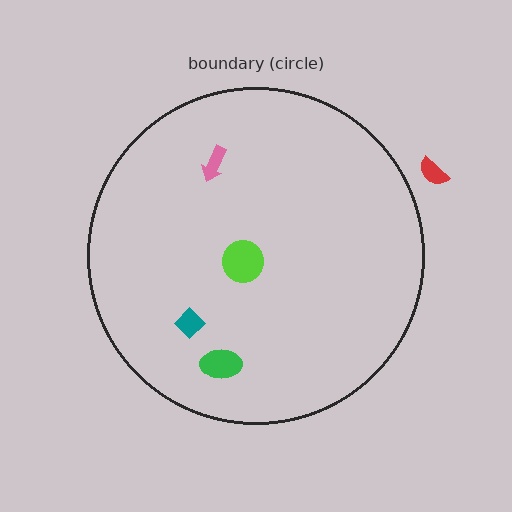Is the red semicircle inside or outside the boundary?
Outside.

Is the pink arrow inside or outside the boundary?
Inside.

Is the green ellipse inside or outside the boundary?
Inside.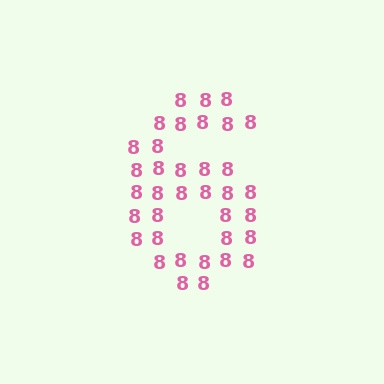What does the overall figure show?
The overall figure shows the digit 6.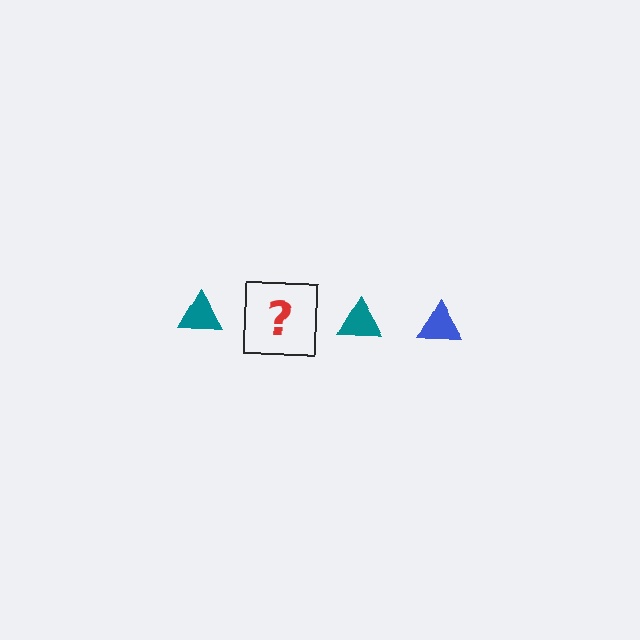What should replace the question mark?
The question mark should be replaced with a blue triangle.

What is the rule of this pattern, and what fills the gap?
The rule is that the pattern cycles through teal, blue triangles. The gap should be filled with a blue triangle.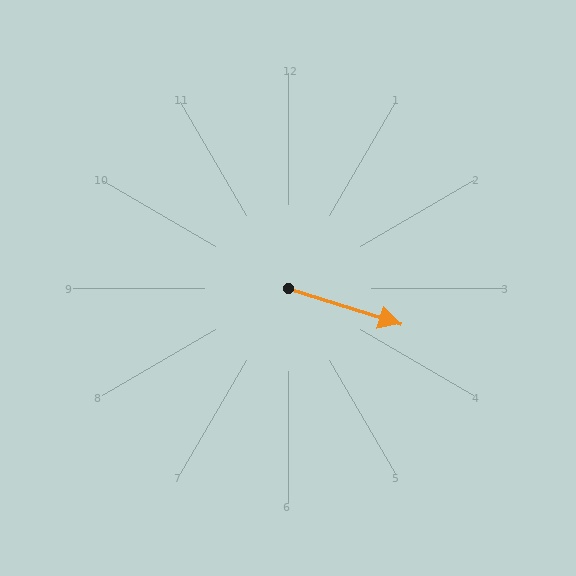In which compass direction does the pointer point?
East.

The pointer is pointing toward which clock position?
Roughly 4 o'clock.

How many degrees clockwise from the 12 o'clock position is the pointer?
Approximately 108 degrees.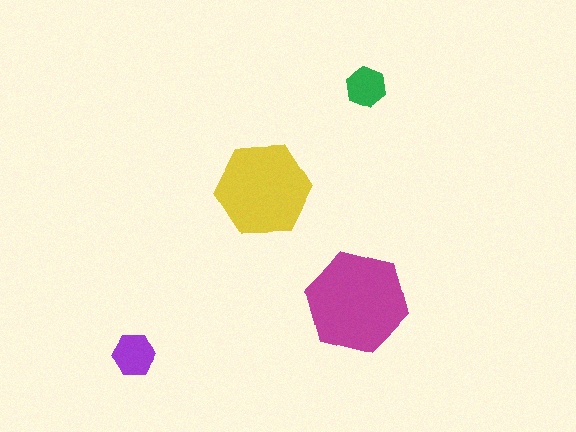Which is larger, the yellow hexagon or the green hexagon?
The yellow one.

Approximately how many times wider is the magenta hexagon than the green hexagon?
About 2.5 times wider.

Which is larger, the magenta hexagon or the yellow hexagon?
The magenta one.